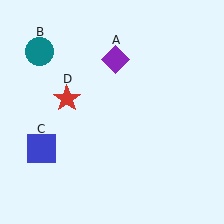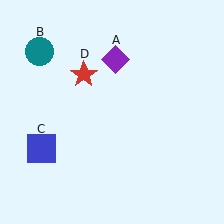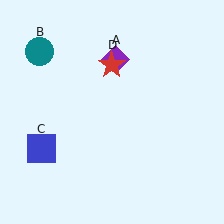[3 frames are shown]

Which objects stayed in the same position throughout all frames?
Purple diamond (object A) and teal circle (object B) and blue square (object C) remained stationary.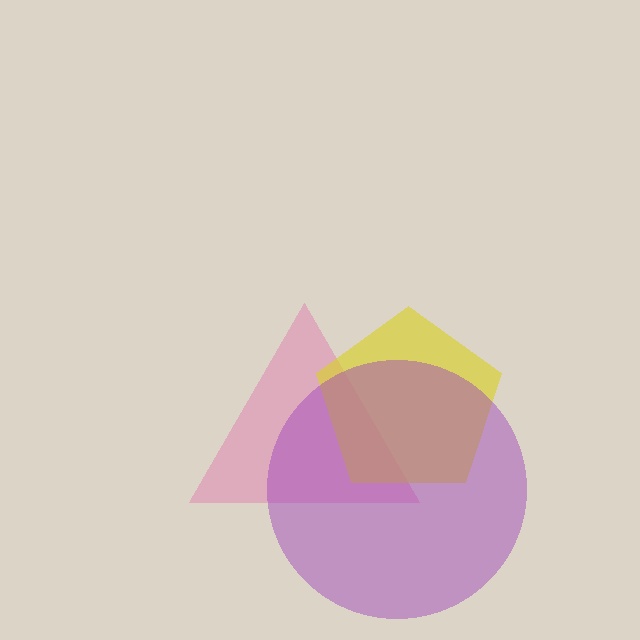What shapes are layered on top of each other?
The layered shapes are: a pink triangle, a yellow pentagon, a purple circle.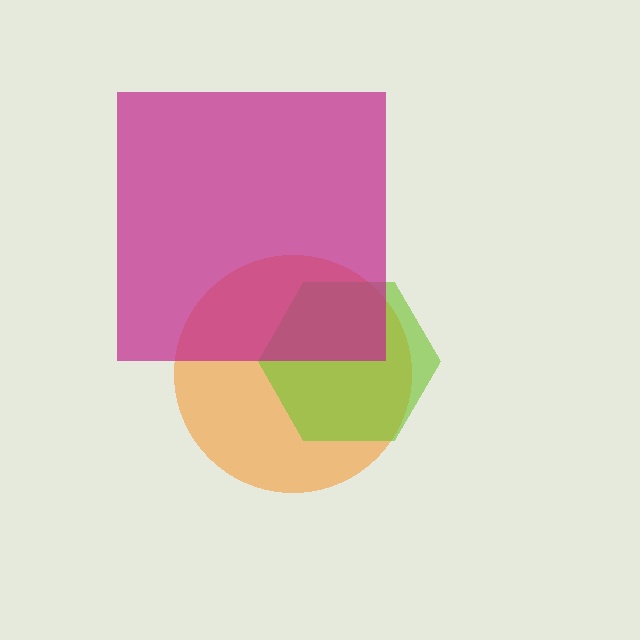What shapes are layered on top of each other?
The layered shapes are: an orange circle, a lime hexagon, a magenta square.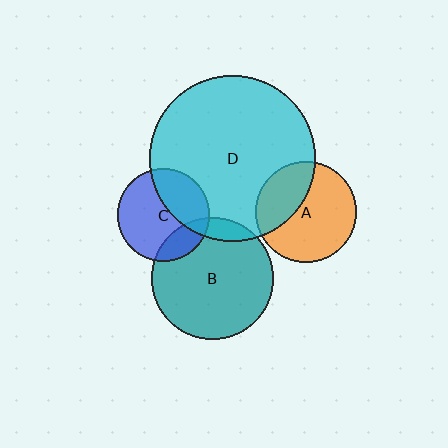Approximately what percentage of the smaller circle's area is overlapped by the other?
Approximately 20%.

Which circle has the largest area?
Circle D (cyan).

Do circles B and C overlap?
Yes.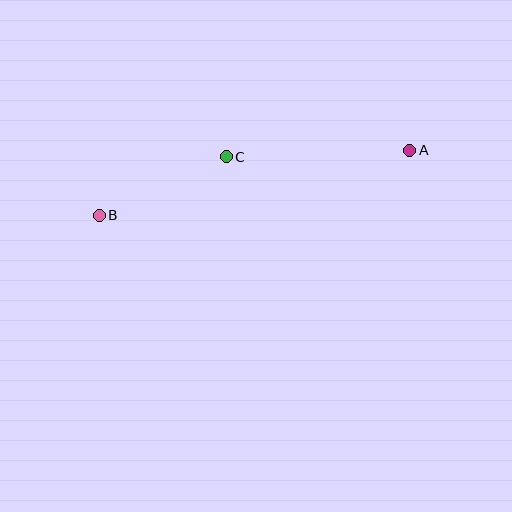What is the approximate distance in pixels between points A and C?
The distance between A and C is approximately 184 pixels.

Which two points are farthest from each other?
Points A and B are farthest from each other.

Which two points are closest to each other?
Points B and C are closest to each other.